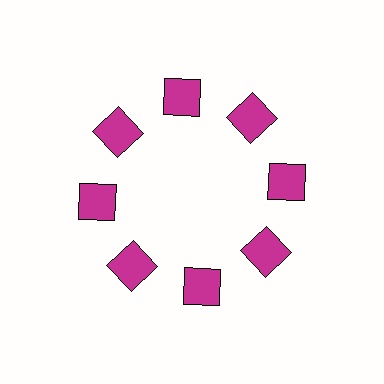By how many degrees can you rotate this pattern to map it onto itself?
The pattern maps onto itself every 45 degrees of rotation.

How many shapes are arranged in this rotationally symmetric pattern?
There are 8 shapes, arranged in 8 groups of 1.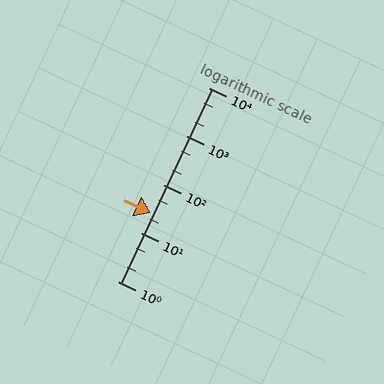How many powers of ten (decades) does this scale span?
The scale spans 4 decades, from 1 to 10000.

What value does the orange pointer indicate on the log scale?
The pointer indicates approximately 26.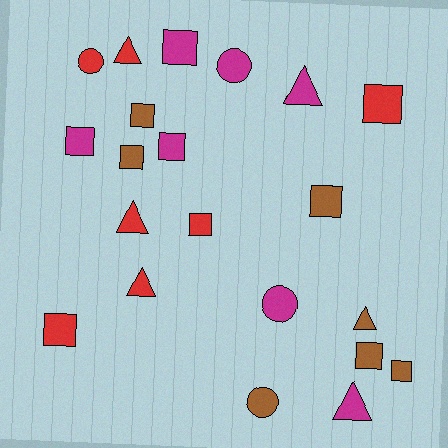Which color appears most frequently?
Magenta, with 7 objects.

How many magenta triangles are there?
There are 2 magenta triangles.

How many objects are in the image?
There are 21 objects.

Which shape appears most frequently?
Square, with 11 objects.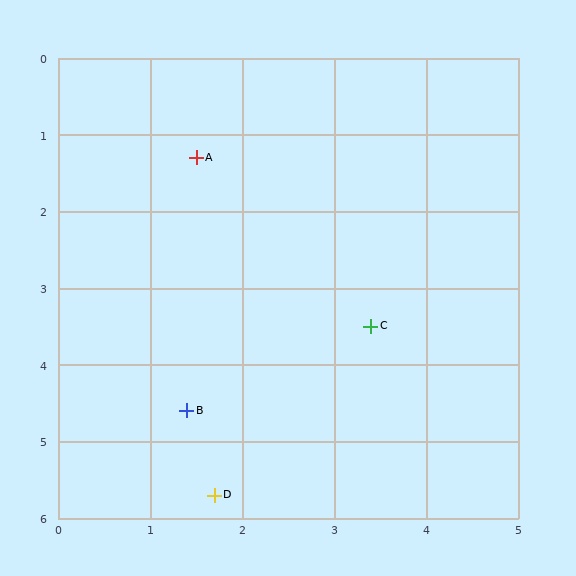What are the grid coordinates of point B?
Point B is at approximately (1.4, 4.6).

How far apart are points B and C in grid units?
Points B and C are about 2.3 grid units apart.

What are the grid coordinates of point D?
Point D is at approximately (1.7, 5.7).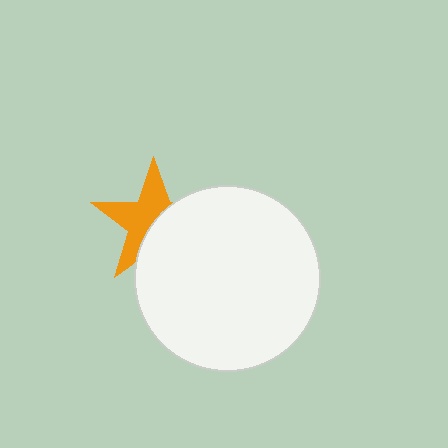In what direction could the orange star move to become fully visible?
The orange star could move toward the upper-left. That would shift it out from behind the white circle entirely.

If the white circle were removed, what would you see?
You would see the complete orange star.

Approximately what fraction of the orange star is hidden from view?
Roughly 46% of the orange star is hidden behind the white circle.